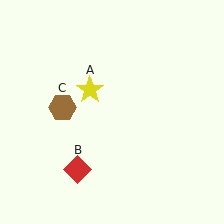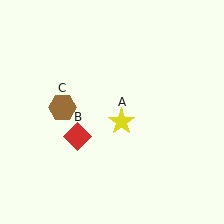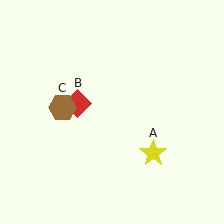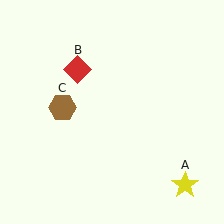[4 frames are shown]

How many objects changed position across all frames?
2 objects changed position: yellow star (object A), red diamond (object B).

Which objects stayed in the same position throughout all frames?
Brown hexagon (object C) remained stationary.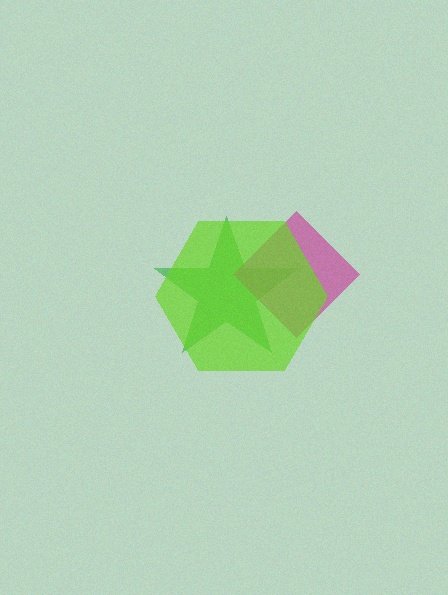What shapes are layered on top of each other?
The layered shapes are: a green star, a magenta diamond, a lime hexagon.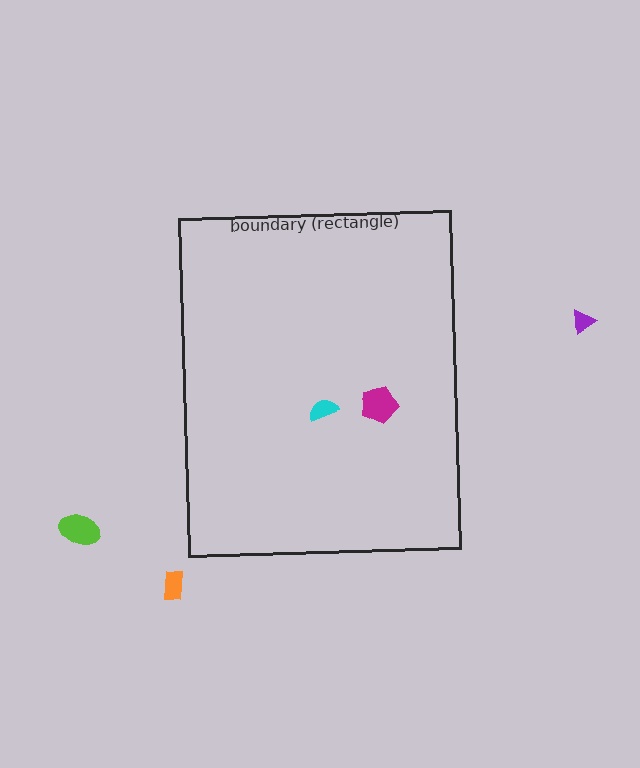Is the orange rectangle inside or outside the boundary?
Outside.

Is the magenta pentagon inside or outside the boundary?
Inside.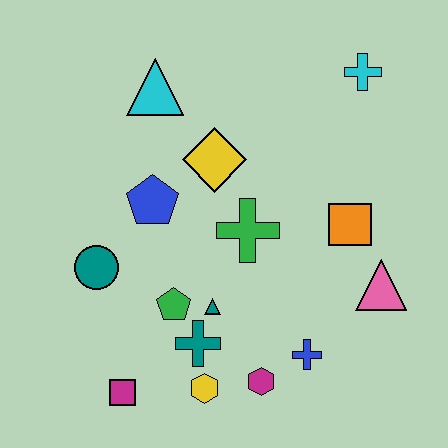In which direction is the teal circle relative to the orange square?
The teal circle is to the left of the orange square.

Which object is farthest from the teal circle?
The cyan cross is farthest from the teal circle.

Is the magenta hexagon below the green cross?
Yes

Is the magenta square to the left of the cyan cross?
Yes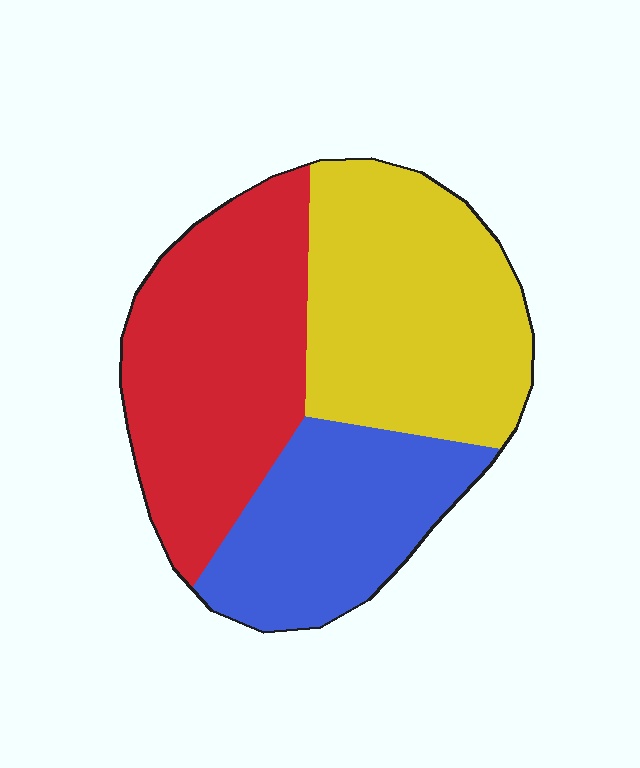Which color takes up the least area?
Blue, at roughly 25%.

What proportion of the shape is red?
Red covers 37% of the shape.